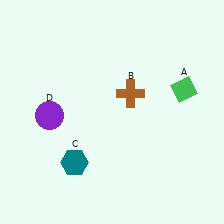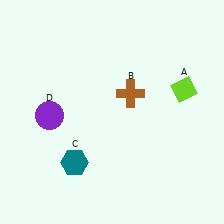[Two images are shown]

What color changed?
The diamond (A) changed from green in Image 1 to lime in Image 2.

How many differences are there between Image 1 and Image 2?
There is 1 difference between the two images.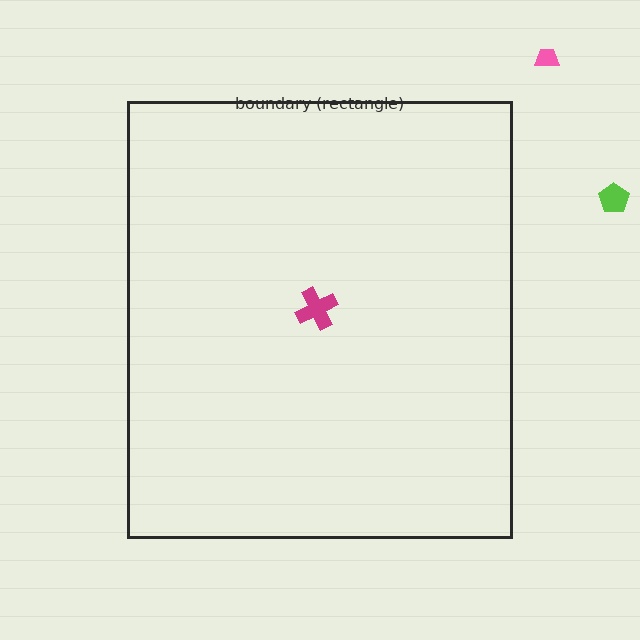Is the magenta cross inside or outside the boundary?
Inside.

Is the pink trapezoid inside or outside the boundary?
Outside.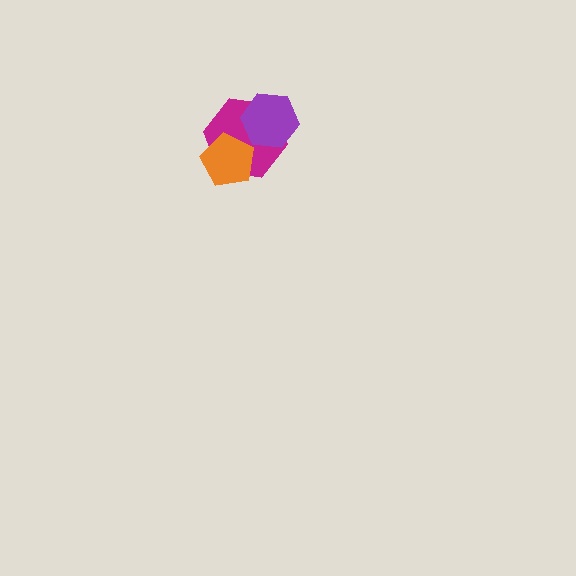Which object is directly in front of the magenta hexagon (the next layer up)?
The purple hexagon is directly in front of the magenta hexagon.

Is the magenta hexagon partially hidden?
Yes, it is partially covered by another shape.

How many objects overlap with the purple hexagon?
1 object overlaps with the purple hexagon.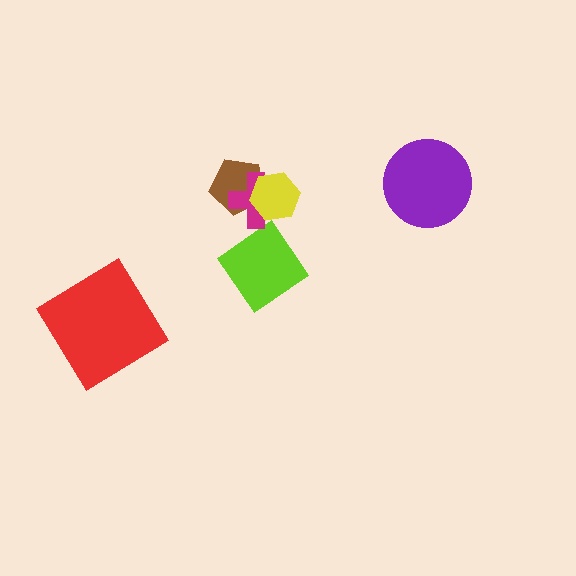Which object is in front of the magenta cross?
The yellow hexagon is in front of the magenta cross.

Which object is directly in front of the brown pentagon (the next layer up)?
The magenta cross is directly in front of the brown pentagon.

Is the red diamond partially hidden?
No, no other shape covers it.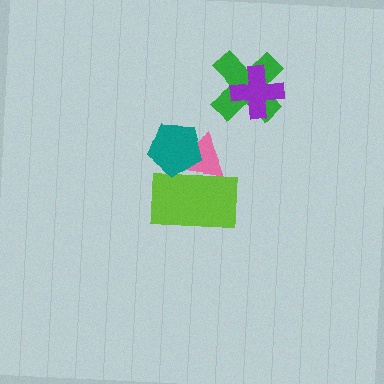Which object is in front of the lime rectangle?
The teal pentagon is in front of the lime rectangle.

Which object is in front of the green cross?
The purple cross is in front of the green cross.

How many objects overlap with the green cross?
1 object overlaps with the green cross.